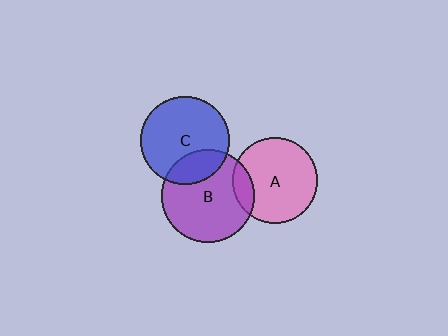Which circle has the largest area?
Circle B (purple).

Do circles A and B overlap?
Yes.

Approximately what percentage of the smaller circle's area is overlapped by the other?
Approximately 15%.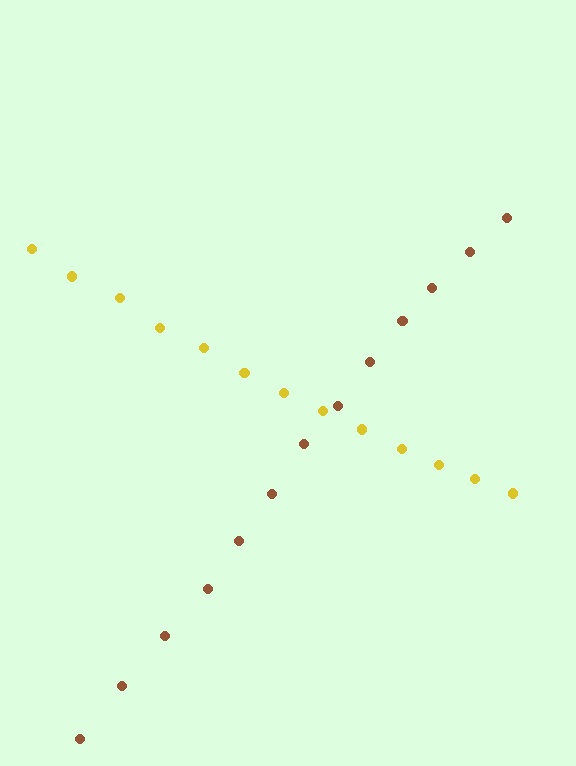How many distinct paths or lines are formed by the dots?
There are 2 distinct paths.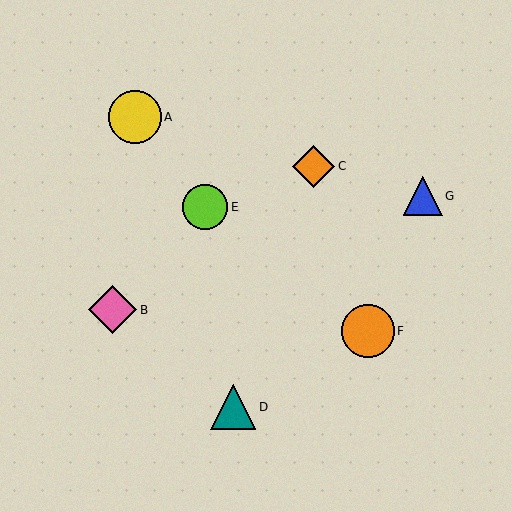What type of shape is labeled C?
Shape C is an orange diamond.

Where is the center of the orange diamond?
The center of the orange diamond is at (313, 166).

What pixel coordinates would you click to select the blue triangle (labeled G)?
Click at (423, 196) to select the blue triangle G.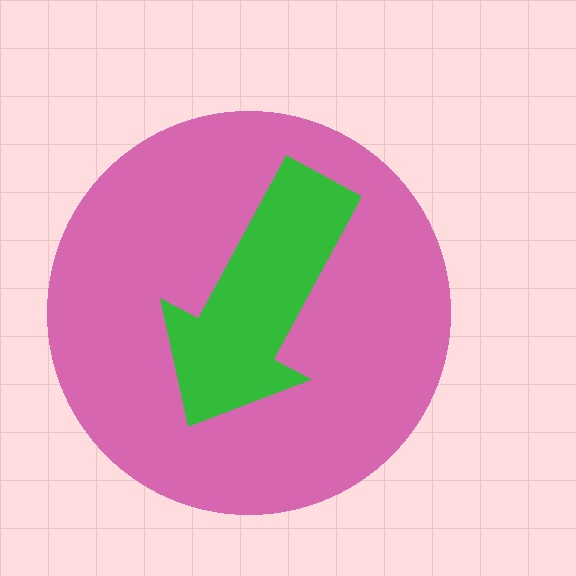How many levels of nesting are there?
2.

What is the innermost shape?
The green arrow.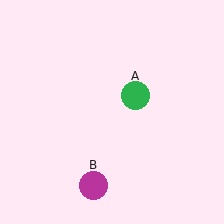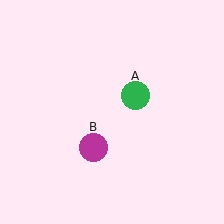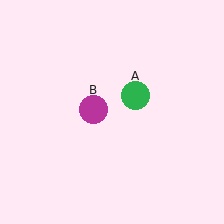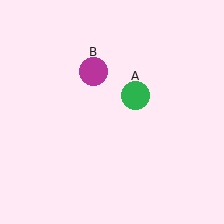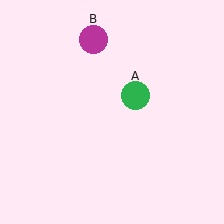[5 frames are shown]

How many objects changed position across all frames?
1 object changed position: magenta circle (object B).